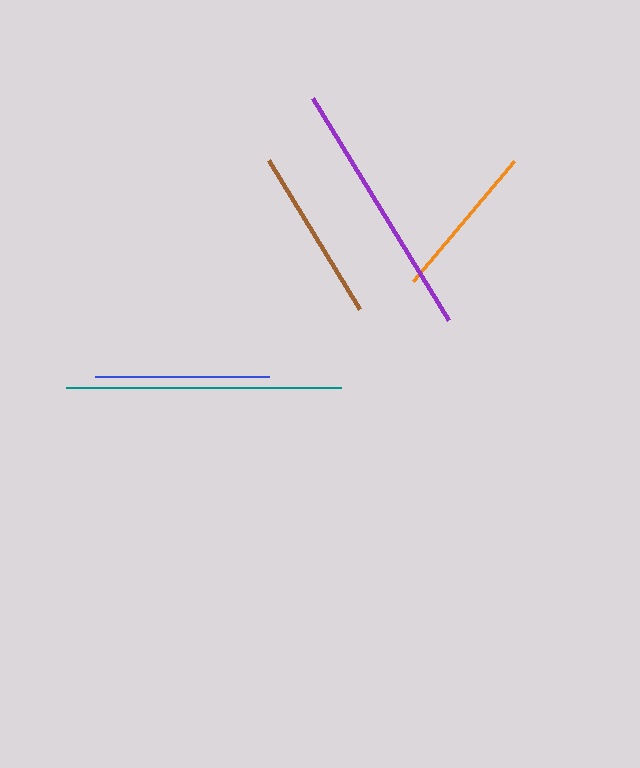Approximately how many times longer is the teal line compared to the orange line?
The teal line is approximately 1.8 times the length of the orange line.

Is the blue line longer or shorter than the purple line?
The purple line is longer than the blue line.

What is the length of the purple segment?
The purple segment is approximately 261 pixels long.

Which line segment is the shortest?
The orange line is the shortest at approximately 157 pixels.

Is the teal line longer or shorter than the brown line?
The teal line is longer than the brown line.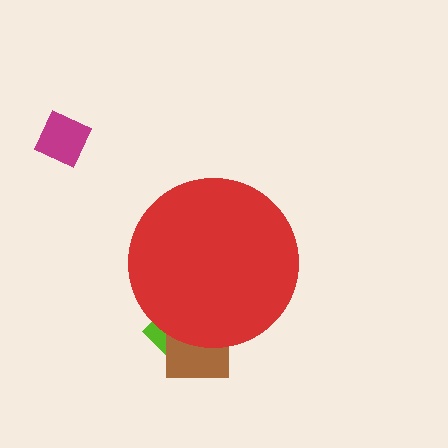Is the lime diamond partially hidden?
Yes, the lime diamond is partially hidden behind the red circle.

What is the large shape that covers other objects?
A red circle.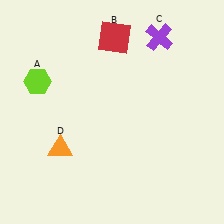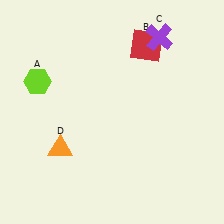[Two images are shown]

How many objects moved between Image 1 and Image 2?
1 object moved between the two images.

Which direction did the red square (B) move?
The red square (B) moved right.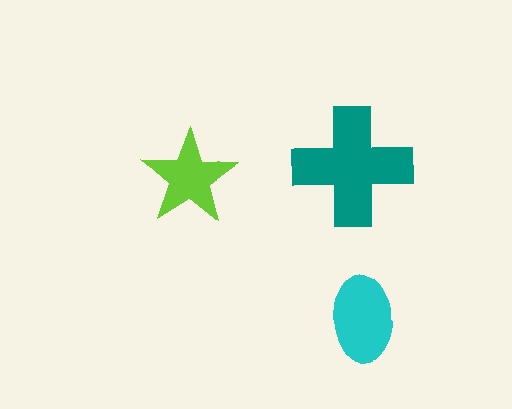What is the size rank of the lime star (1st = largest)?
3rd.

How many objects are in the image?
There are 3 objects in the image.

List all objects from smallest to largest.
The lime star, the cyan ellipse, the teal cross.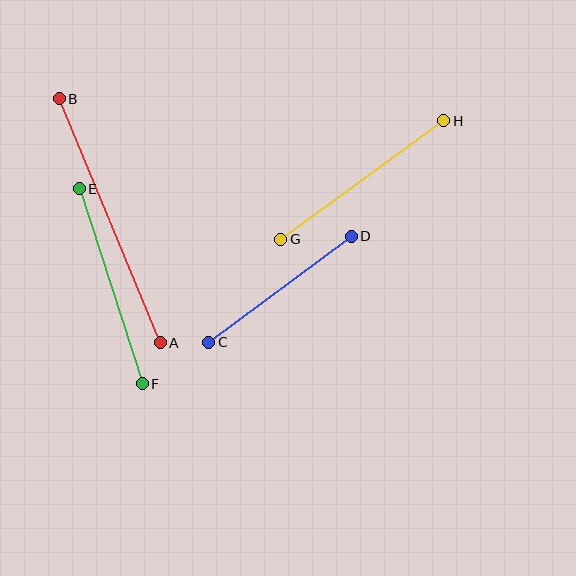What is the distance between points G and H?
The distance is approximately 202 pixels.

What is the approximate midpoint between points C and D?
The midpoint is at approximately (280, 289) pixels.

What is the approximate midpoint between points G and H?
The midpoint is at approximately (362, 180) pixels.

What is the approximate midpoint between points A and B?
The midpoint is at approximately (110, 221) pixels.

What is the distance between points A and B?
The distance is approximately 264 pixels.